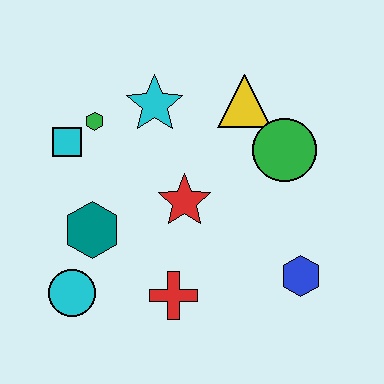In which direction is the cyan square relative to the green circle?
The cyan square is to the left of the green circle.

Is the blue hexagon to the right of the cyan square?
Yes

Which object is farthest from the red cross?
The yellow triangle is farthest from the red cross.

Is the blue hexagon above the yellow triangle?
No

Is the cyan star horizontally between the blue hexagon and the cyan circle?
Yes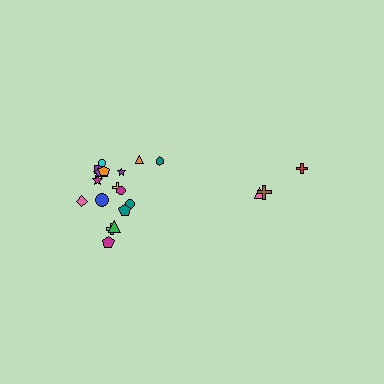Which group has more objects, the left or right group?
The left group.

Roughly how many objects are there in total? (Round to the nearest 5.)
Roughly 20 objects in total.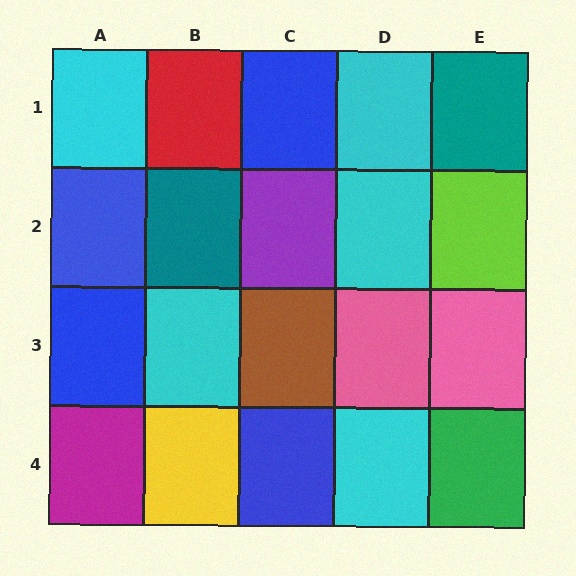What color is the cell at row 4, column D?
Cyan.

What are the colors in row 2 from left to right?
Blue, teal, purple, cyan, lime.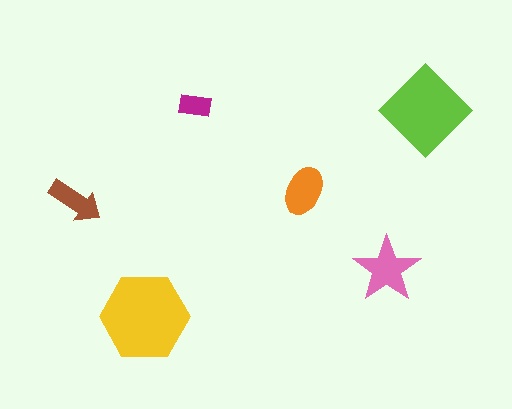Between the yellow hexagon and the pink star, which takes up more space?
The yellow hexagon.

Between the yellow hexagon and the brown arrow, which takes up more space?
The yellow hexagon.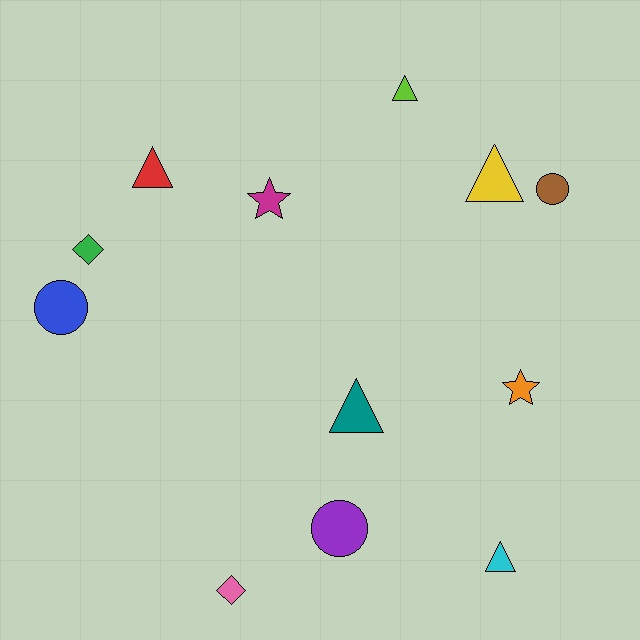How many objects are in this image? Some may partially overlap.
There are 12 objects.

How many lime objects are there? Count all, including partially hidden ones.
There is 1 lime object.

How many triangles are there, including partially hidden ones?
There are 5 triangles.